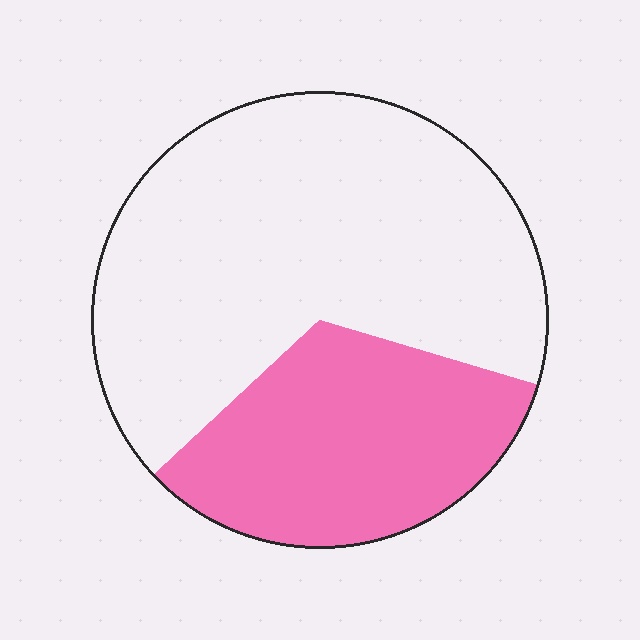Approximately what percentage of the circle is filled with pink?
Approximately 35%.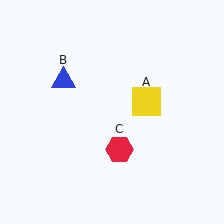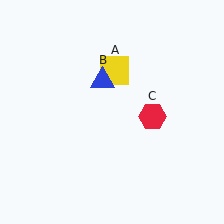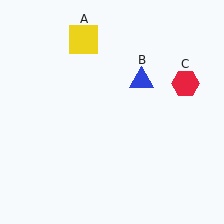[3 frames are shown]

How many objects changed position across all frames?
3 objects changed position: yellow square (object A), blue triangle (object B), red hexagon (object C).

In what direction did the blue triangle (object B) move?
The blue triangle (object B) moved right.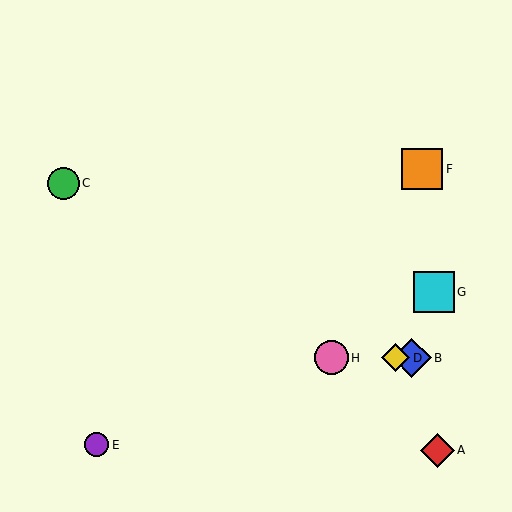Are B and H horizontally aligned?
Yes, both are at y≈358.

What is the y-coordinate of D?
Object D is at y≈358.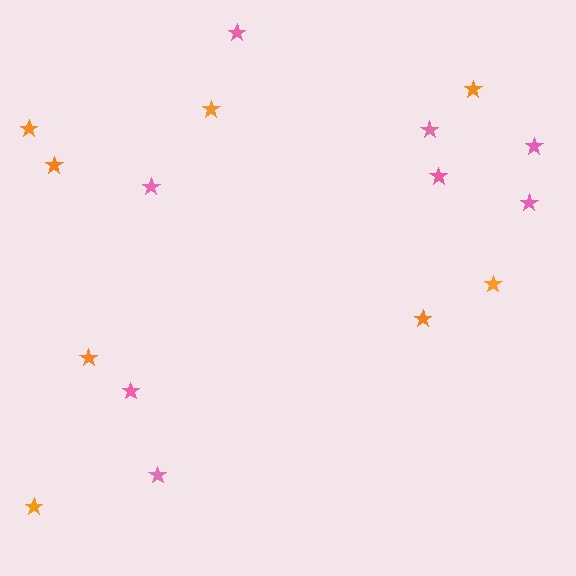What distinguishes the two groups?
There are 2 groups: one group of pink stars (8) and one group of orange stars (8).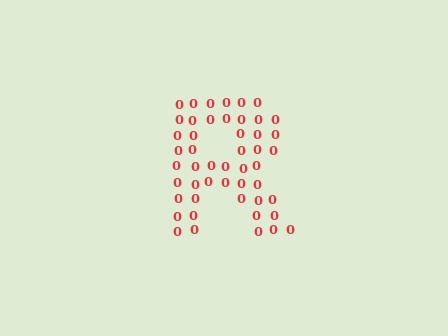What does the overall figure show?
The overall figure shows the letter R.